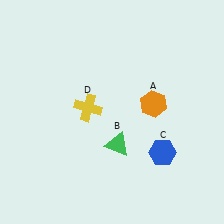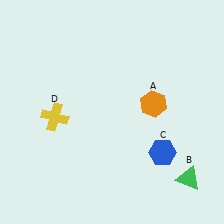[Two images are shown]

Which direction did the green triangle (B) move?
The green triangle (B) moved right.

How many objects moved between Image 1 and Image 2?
2 objects moved between the two images.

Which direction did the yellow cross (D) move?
The yellow cross (D) moved left.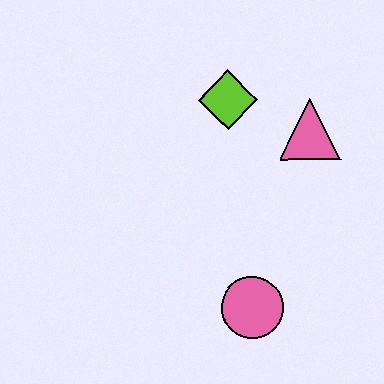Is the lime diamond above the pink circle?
Yes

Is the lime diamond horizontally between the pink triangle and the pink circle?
No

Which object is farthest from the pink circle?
The lime diamond is farthest from the pink circle.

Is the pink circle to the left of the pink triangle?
Yes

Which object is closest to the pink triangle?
The lime diamond is closest to the pink triangle.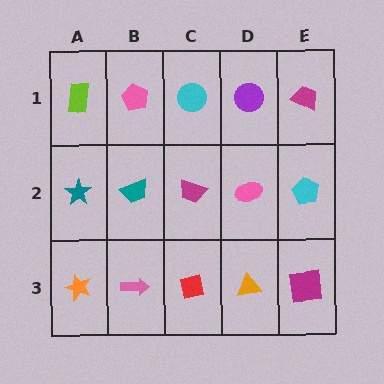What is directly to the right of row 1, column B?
A cyan circle.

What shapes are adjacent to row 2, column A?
A lime rectangle (row 1, column A), an orange star (row 3, column A), a teal trapezoid (row 2, column B).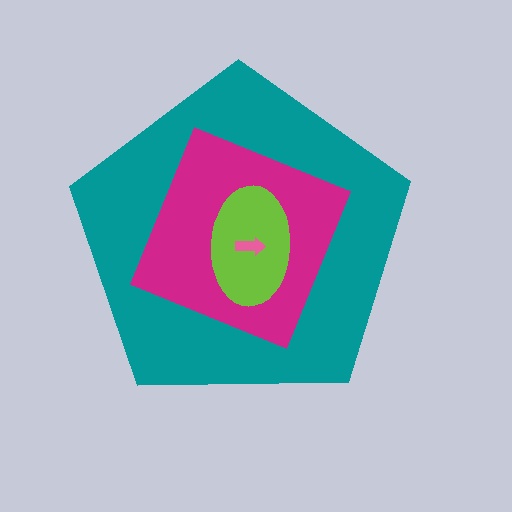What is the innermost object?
The pink arrow.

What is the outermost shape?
The teal pentagon.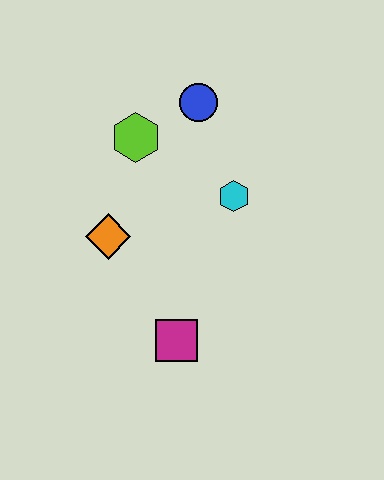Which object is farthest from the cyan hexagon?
The magenta square is farthest from the cyan hexagon.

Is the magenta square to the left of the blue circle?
Yes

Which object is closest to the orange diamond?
The lime hexagon is closest to the orange diamond.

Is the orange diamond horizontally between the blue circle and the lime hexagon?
No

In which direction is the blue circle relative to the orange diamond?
The blue circle is above the orange diamond.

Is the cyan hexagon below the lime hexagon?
Yes